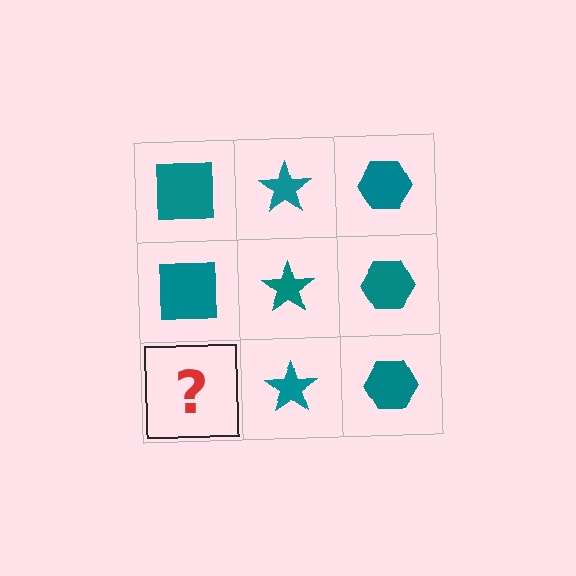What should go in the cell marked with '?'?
The missing cell should contain a teal square.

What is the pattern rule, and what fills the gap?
The rule is that each column has a consistent shape. The gap should be filled with a teal square.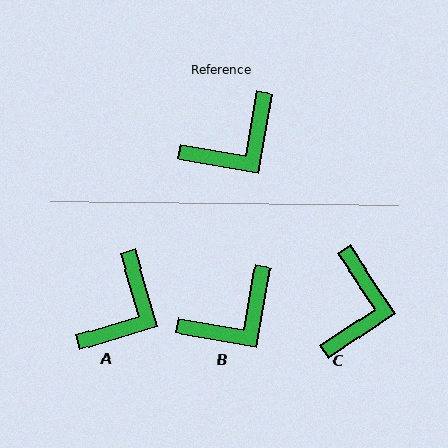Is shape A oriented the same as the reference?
No, it is off by about 27 degrees.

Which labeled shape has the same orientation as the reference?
B.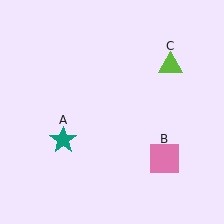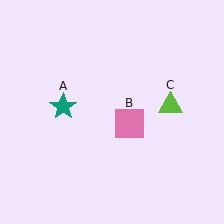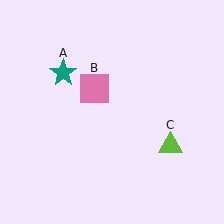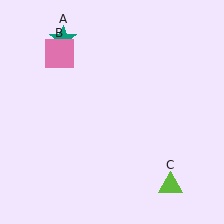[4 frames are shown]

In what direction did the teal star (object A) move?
The teal star (object A) moved up.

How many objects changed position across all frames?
3 objects changed position: teal star (object A), pink square (object B), lime triangle (object C).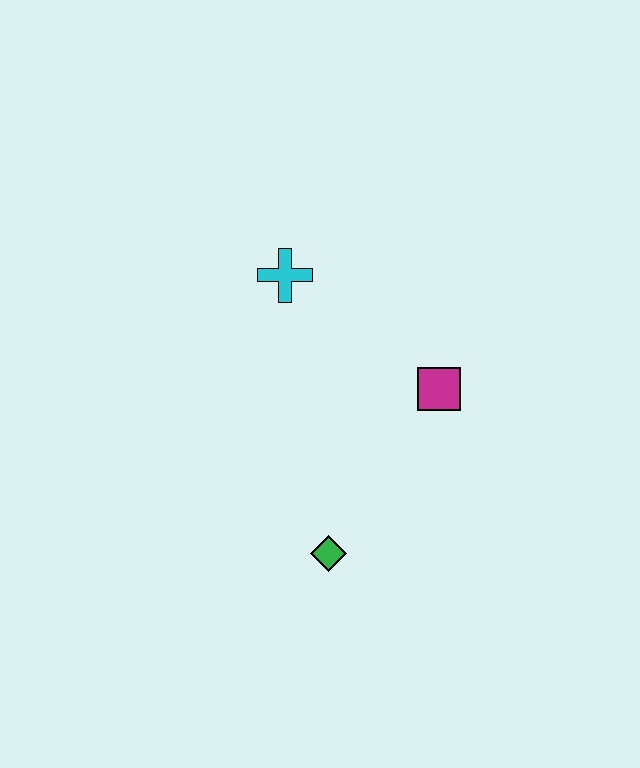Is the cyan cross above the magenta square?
Yes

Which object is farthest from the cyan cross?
The green diamond is farthest from the cyan cross.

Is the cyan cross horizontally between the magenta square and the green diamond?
No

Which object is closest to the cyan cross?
The magenta square is closest to the cyan cross.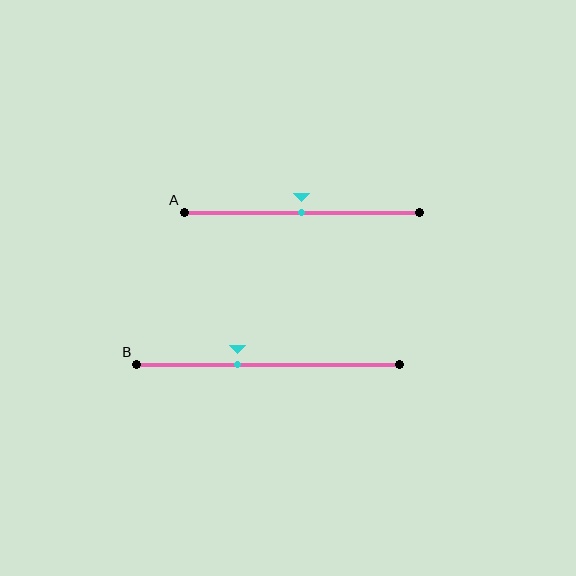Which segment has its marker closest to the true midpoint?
Segment A has its marker closest to the true midpoint.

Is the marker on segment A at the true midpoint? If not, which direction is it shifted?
Yes, the marker on segment A is at the true midpoint.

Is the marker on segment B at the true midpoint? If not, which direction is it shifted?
No, the marker on segment B is shifted to the left by about 12% of the segment length.